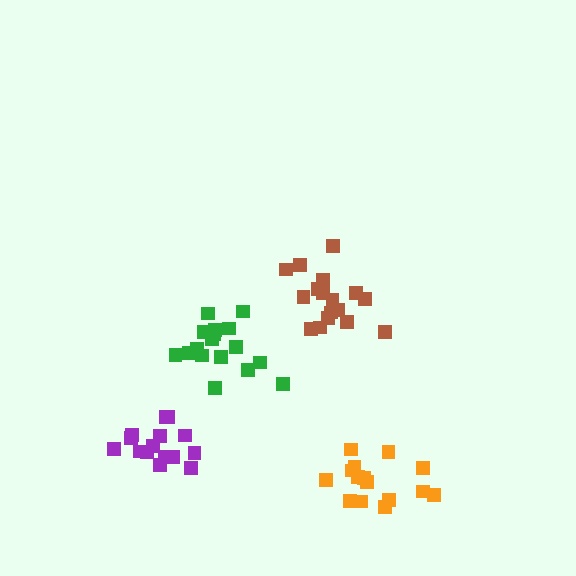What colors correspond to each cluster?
The clusters are colored: brown, green, purple, orange.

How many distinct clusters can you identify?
There are 4 distinct clusters.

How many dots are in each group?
Group 1: 17 dots, Group 2: 17 dots, Group 3: 15 dots, Group 4: 15 dots (64 total).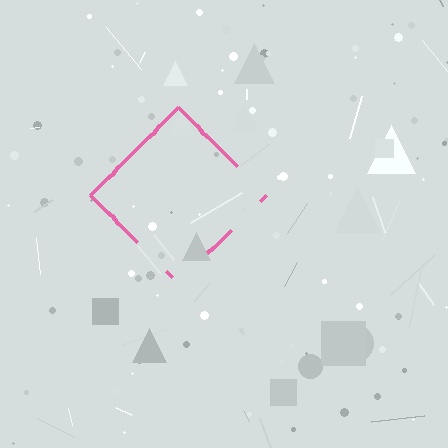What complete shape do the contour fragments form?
The contour fragments form a diamond.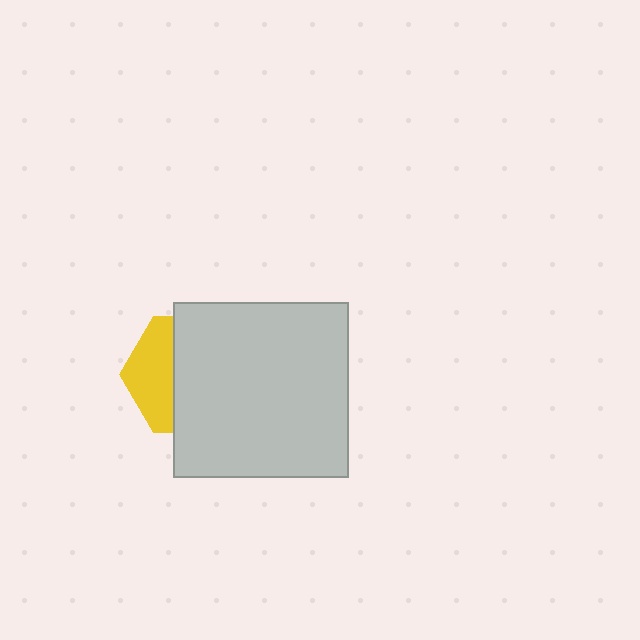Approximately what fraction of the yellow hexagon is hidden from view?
Roughly 63% of the yellow hexagon is hidden behind the light gray square.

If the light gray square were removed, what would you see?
You would see the complete yellow hexagon.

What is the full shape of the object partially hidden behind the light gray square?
The partially hidden object is a yellow hexagon.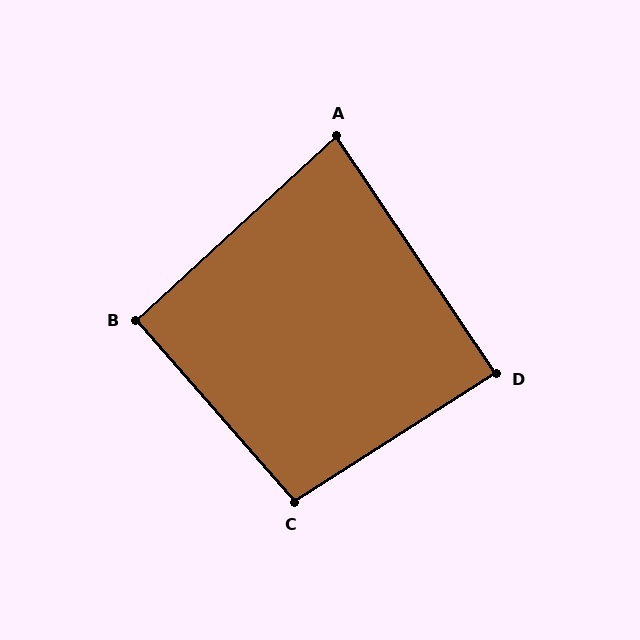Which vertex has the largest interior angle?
C, at approximately 99 degrees.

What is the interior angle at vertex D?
Approximately 89 degrees (approximately right).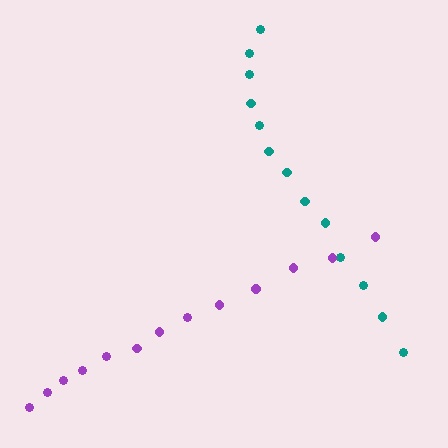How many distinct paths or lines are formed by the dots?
There are 2 distinct paths.